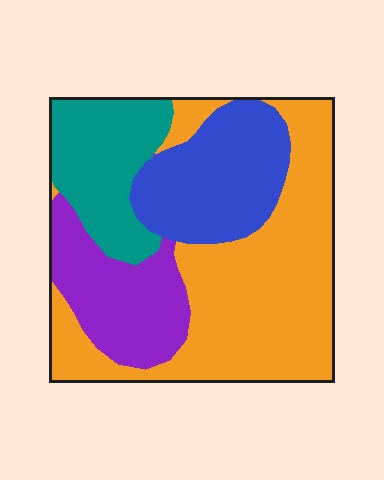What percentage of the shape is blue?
Blue covers about 20% of the shape.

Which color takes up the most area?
Orange, at roughly 45%.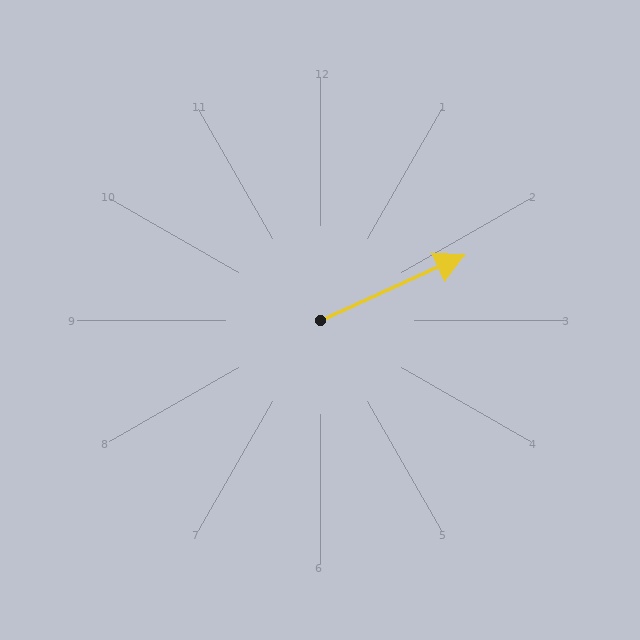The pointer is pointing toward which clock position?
Roughly 2 o'clock.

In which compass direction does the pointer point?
Northeast.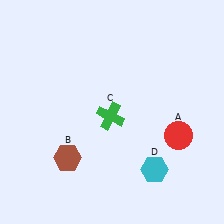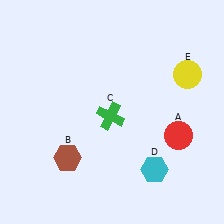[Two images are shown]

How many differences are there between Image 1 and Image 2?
There is 1 difference between the two images.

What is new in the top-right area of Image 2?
A yellow circle (E) was added in the top-right area of Image 2.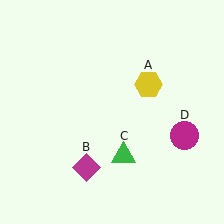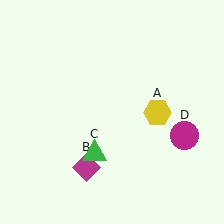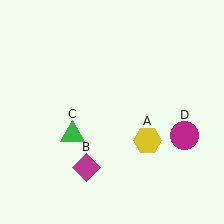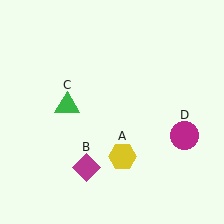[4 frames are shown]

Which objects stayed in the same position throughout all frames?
Magenta diamond (object B) and magenta circle (object D) remained stationary.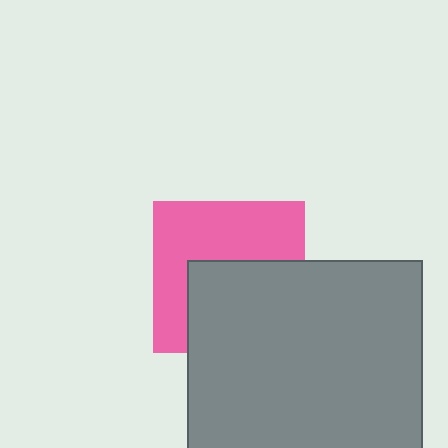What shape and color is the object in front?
The object in front is a gray square.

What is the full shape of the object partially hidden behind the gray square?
The partially hidden object is a pink square.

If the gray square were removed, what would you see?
You would see the complete pink square.